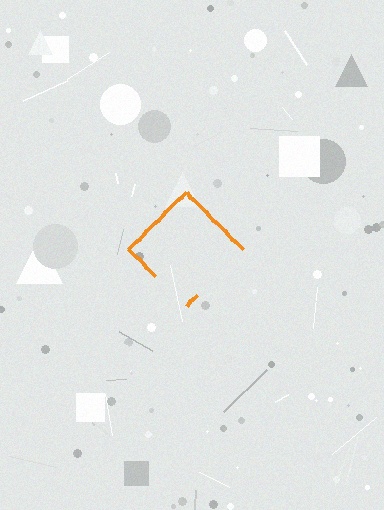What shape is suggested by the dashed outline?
The dashed outline suggests a diamond.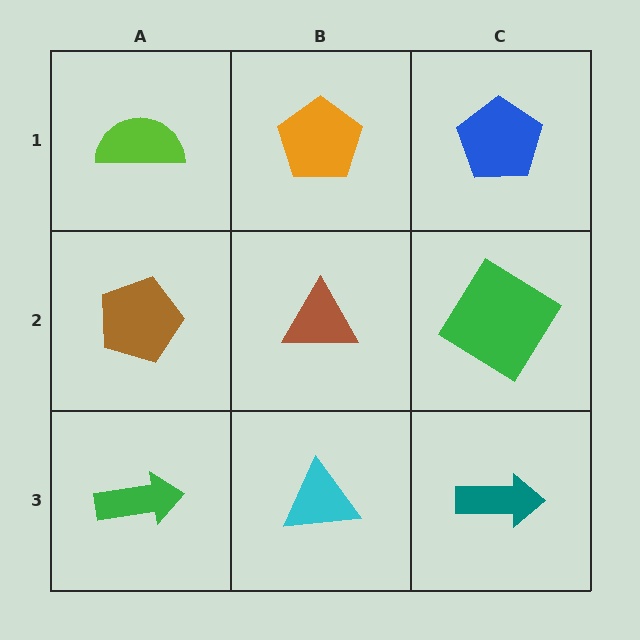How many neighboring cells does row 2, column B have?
4.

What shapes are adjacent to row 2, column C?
A blue pentagon (row 1, column C), a teal arrow (row 3, column C), a brown triangle (row 2, column B).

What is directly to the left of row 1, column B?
A lime semicircle.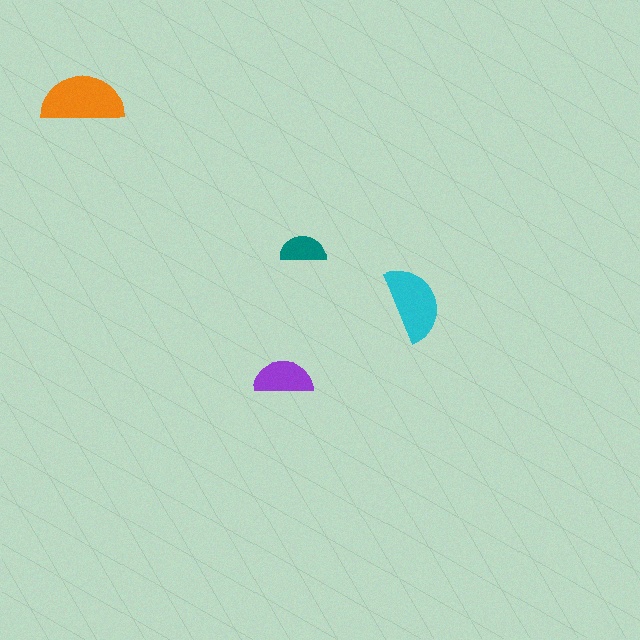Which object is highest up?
The orange semicircle is topmost.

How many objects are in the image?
There are 4 objects in the image.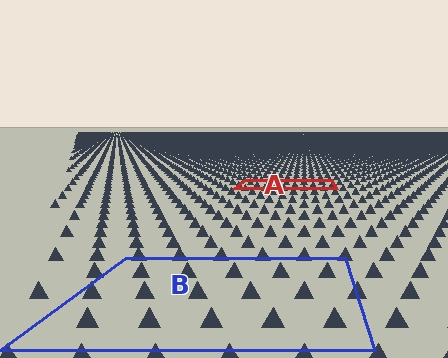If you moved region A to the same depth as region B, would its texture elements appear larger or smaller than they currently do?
They would appear larger. At a closer depth, the same texture elements are projected at a bigger on-screen size.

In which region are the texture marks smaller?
The texture marks are smaller in region A, because it is farther away.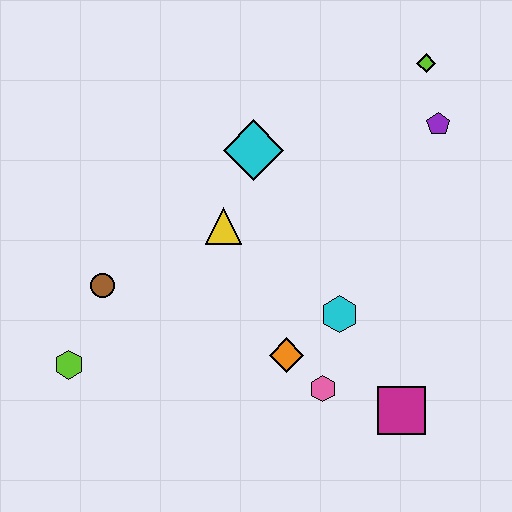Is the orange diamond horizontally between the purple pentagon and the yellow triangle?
Yes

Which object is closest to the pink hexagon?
The orange diamond is closest to the pink hexagon.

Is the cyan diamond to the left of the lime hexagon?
No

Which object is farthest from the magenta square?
The lime diamond is farthest from the magenta square.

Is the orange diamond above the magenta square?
Yes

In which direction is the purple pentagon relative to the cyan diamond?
The purple pentagon is to the right of the cyan diamond.